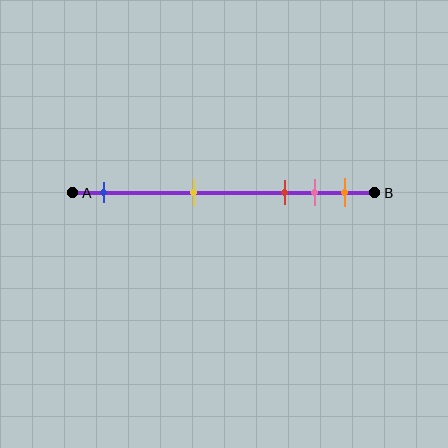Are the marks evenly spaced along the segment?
No, the marks are not evenly spaced.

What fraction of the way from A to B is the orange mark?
The orange mark is approximately 90% (0.9) of the way from A to B.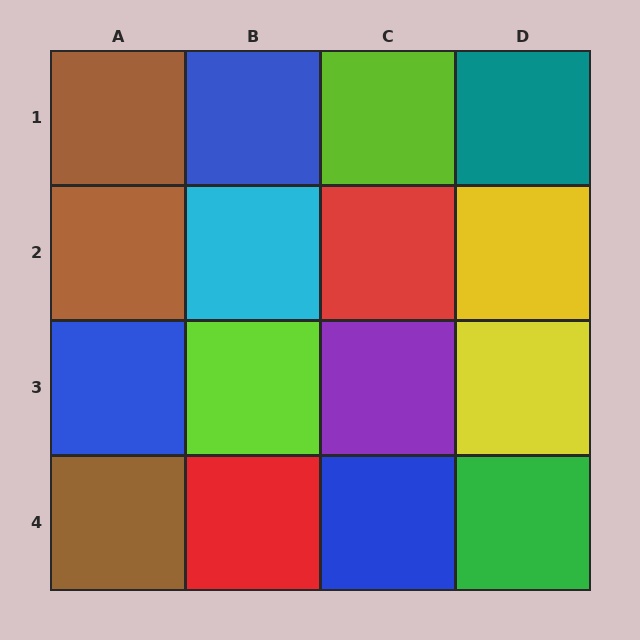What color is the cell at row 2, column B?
Cyan.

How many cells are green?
1 cell is green.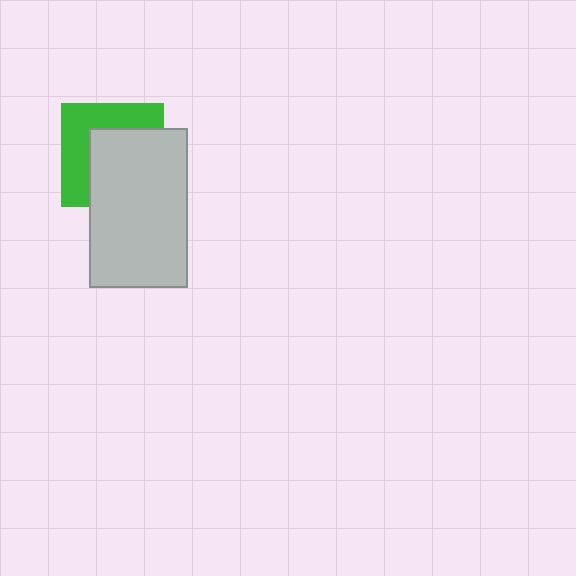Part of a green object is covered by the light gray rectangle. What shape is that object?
It is a square.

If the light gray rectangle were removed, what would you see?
You would see the complete green square.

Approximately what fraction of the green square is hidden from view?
Roughly 56% of the green square is hidden behind the light gray rectangle.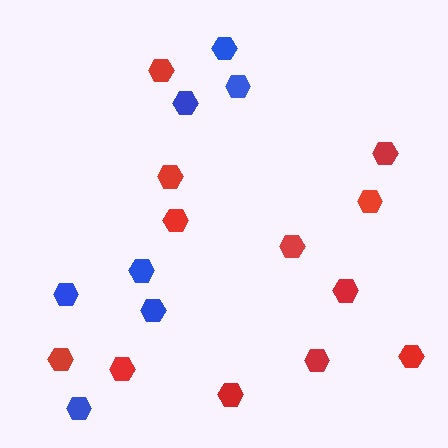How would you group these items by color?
There are 2 groups: one group of red hexagons (12) and one group of blue hexagons (7).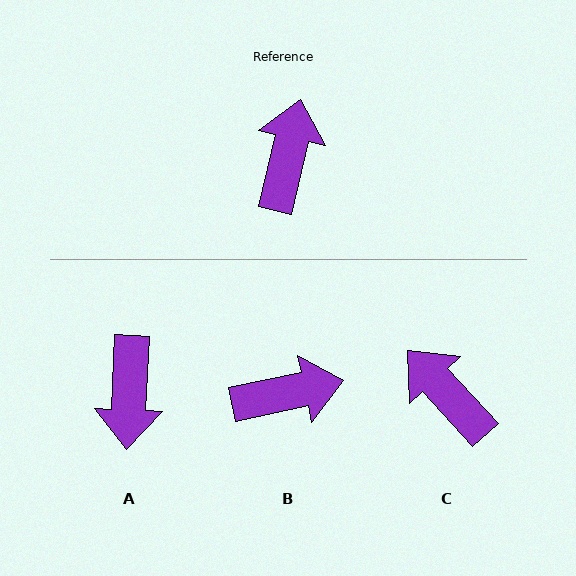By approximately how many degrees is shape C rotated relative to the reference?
Approximately 56 degrees counter-clockwise.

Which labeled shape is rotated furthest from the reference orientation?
A, about 170 degrees away.